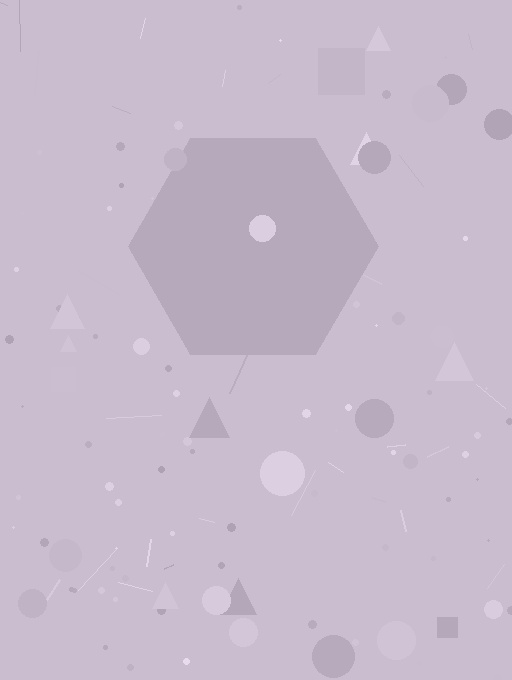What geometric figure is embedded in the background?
A hexagon is embedded in the background.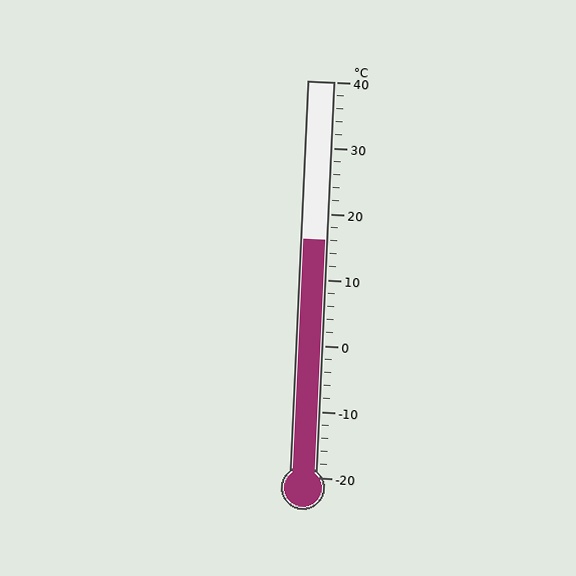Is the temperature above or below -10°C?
The temperature is above -10°C.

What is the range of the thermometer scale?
The thermometer scale ranges from -20°C to 40°C.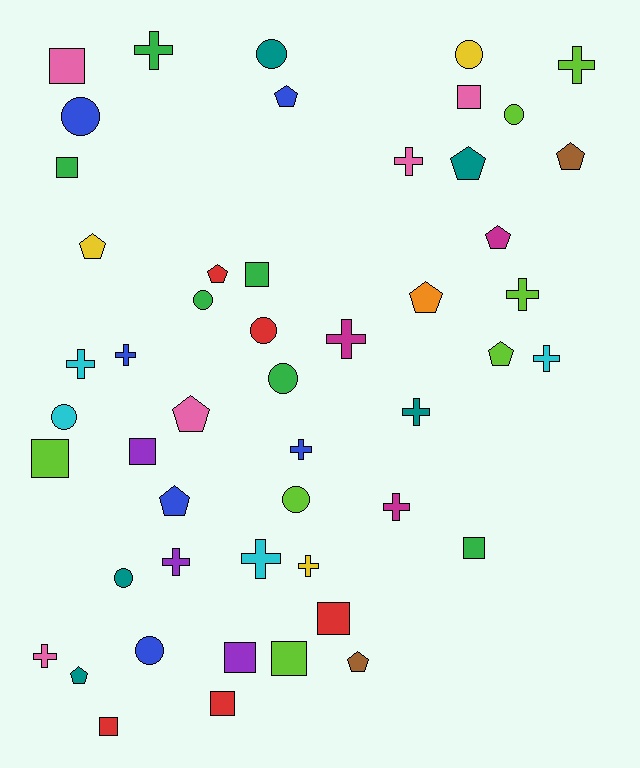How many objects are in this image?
There are 50 objects.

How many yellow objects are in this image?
There are 3 yellow objects.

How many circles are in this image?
There are 11 circles.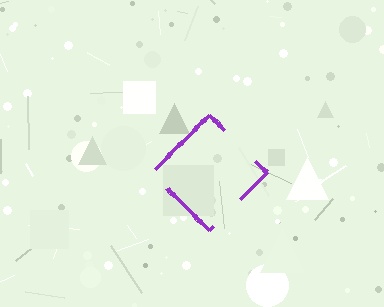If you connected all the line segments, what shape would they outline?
They would outline a diamond.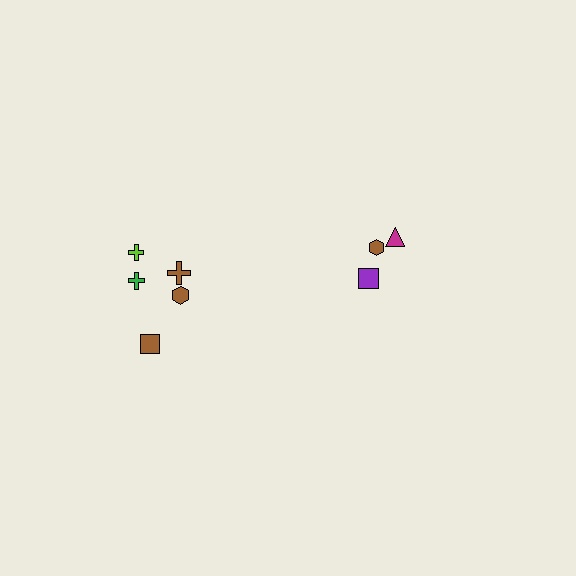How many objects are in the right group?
There are 3 objects.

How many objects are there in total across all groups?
There are 8 objects.